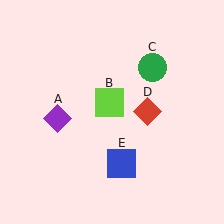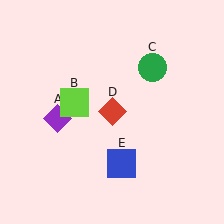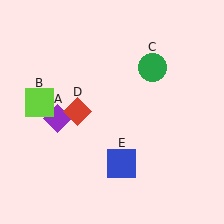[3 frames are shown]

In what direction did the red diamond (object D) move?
The red diamond (object D) moved left.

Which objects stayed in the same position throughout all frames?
Purple diamond (object A) and green circle (object C) and blue square (object E) remained stationary.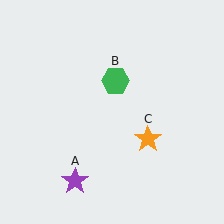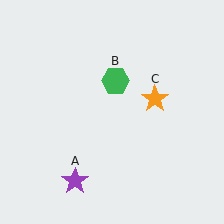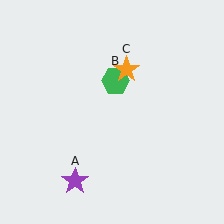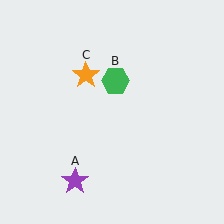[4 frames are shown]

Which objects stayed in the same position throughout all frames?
Purple star (object A) and green hexagon (object B) remained stationary.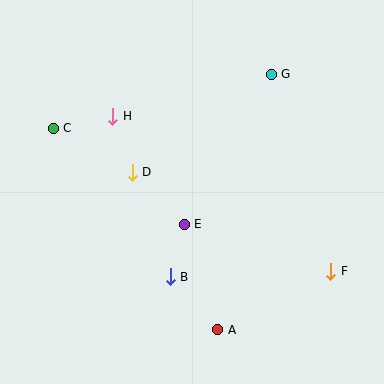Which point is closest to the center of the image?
Point E at (184, 224) is closest to the center.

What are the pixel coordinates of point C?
Point C is at (53, 128).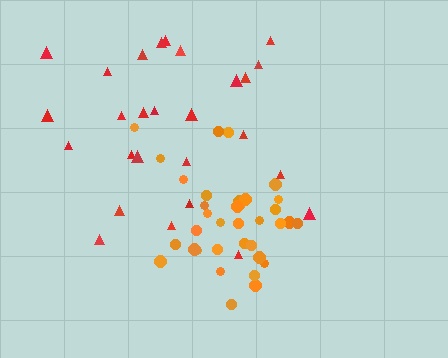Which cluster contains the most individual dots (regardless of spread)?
Orange (35).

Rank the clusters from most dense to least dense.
orange, red.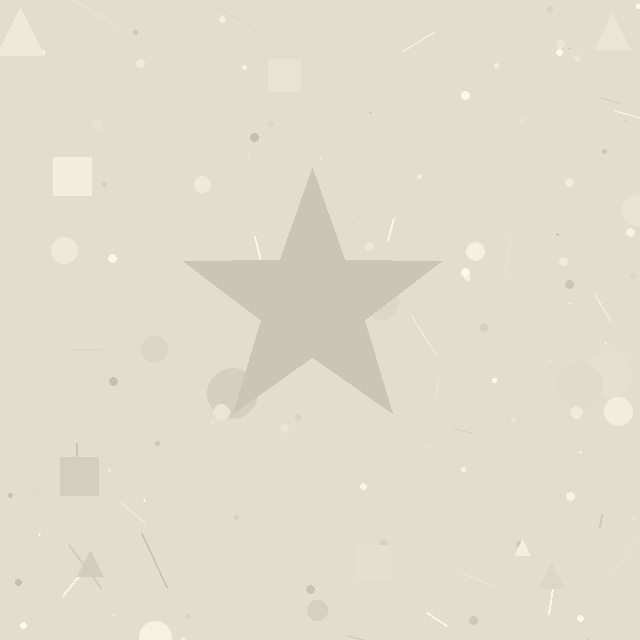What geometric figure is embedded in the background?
A star is embedded in the background.